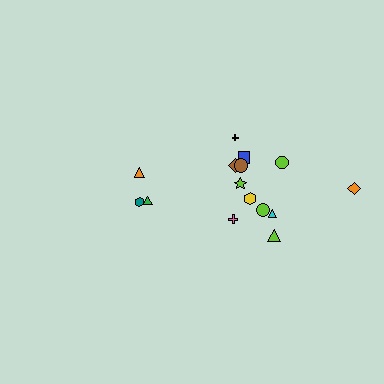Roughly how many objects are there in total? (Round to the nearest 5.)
Roughly 15 objects in total.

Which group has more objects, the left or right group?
The right group.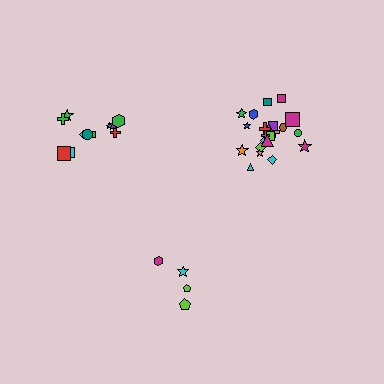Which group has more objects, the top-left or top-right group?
The top-right group.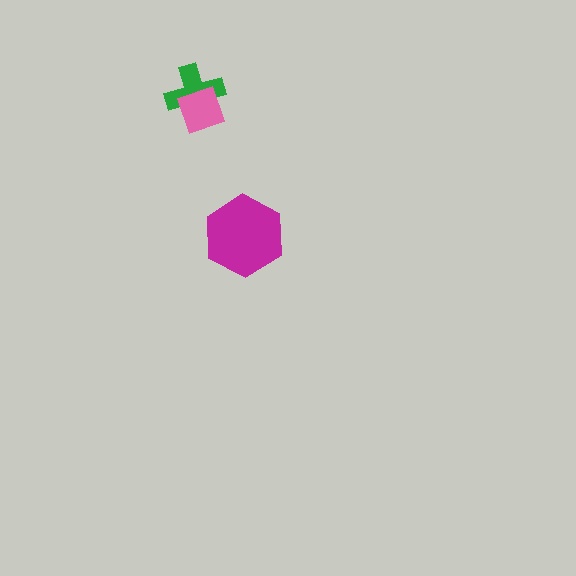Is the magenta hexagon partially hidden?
No, no other shape covers it.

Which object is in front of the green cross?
The pink diamond is in front of the green cross.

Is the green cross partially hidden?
Yes, it is partially covered by another shape.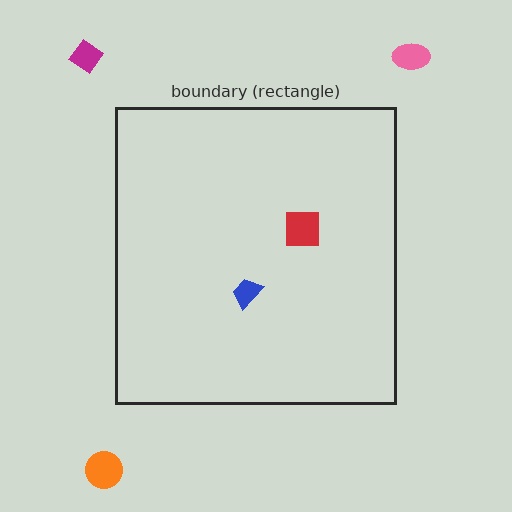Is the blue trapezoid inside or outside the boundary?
Inside.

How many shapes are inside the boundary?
2 inside, 3 outside.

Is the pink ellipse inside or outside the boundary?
Outside.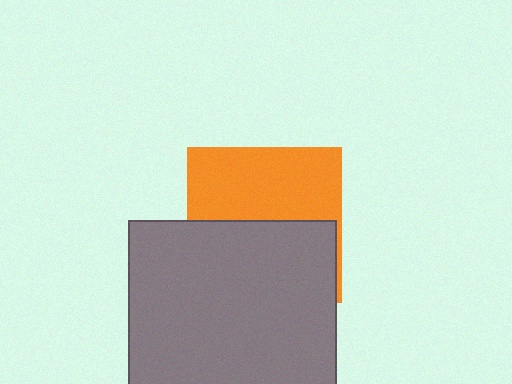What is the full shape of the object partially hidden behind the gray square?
The partially hidden object is an orange square.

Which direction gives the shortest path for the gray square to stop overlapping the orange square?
Moving down gives the shortest separation.